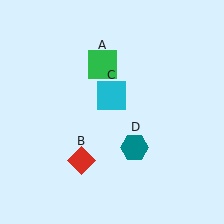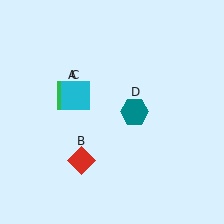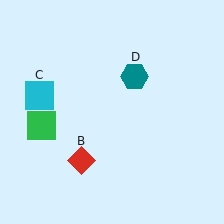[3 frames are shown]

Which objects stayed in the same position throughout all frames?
Red diamond (object B) remained stationary.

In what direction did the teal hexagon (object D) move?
The teal hexagon (object D) moved up.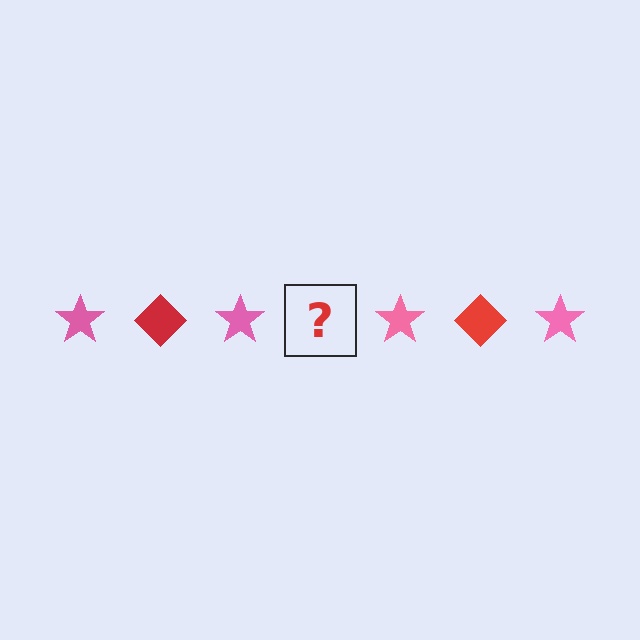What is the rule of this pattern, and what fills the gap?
The rule is that the pattern alternates between pink star and red diamond. The gap should be filled with a red diamond.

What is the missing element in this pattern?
The missing element is a red diamond.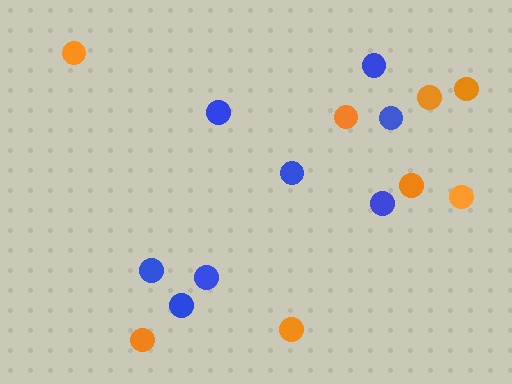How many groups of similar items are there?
There are 2 groups: one group of blue circles (8) and one group of orange circles (8).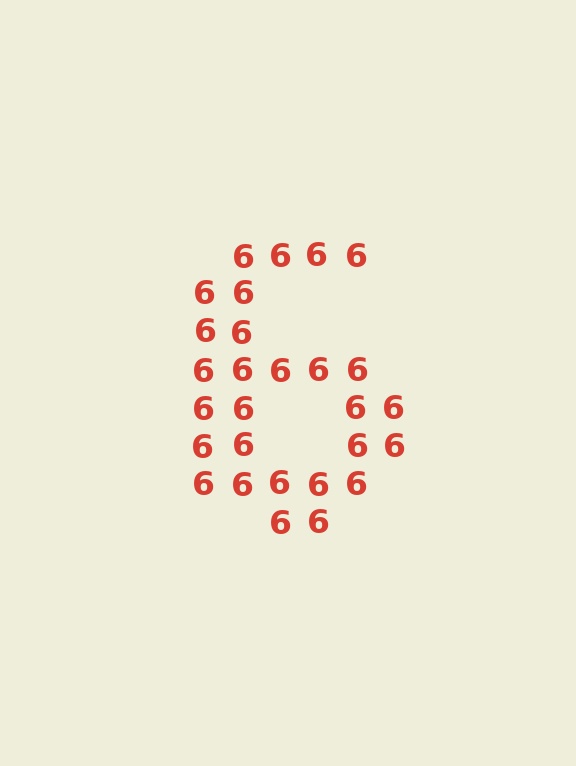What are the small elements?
The small elements are digit 6's.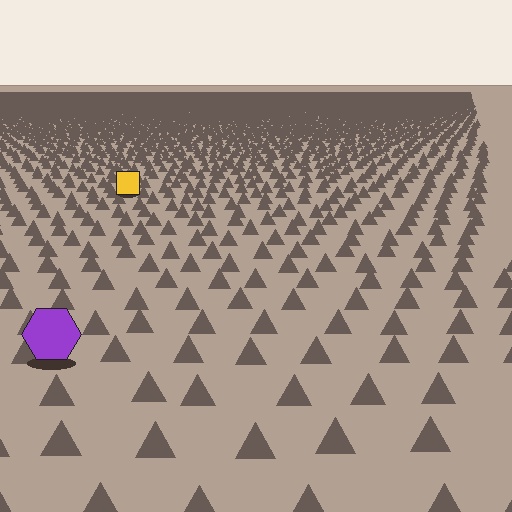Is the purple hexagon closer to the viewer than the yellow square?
Yes. The purple hexagon is closer — you can tell from the texture gradient: the ground texture is coarser near it.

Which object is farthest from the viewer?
The yellow square is farthest from the viewer. It appears smaller and the ground texture around it is denser.